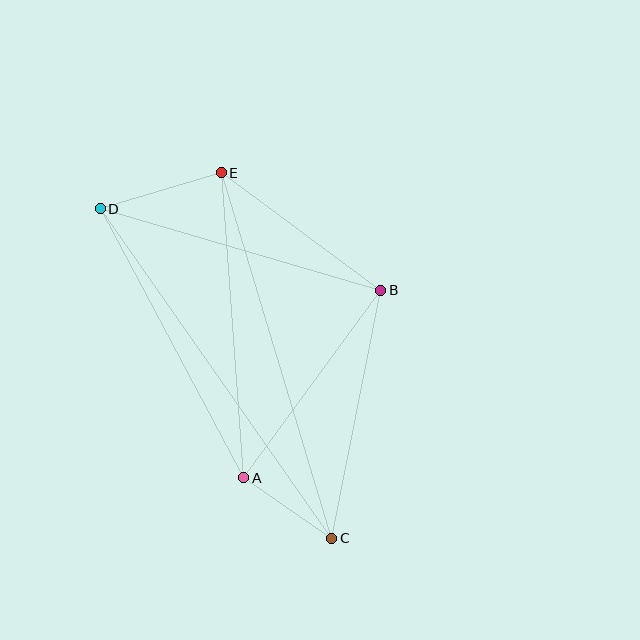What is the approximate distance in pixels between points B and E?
The distance between B and E is approximately 198 pixels.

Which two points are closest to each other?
Points A and C are closest to each other.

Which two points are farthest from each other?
Points C and D are farthest from each other.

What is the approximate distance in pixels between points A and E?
The distance between A and E is approximately 306 pixels.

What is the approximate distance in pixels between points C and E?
The distance between C and E is approximately 382 pixels.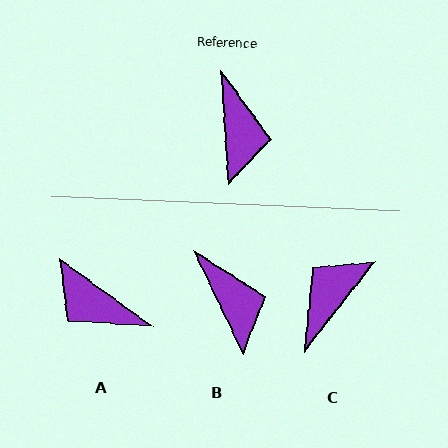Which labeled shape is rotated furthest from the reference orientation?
C, about 138 degrees away.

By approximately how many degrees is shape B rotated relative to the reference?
Approximately 22 degrees counter-clockwise.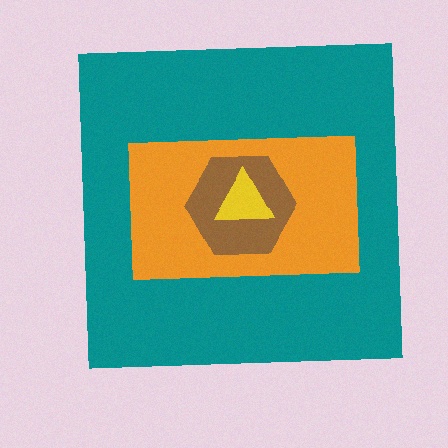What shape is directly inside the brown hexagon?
The yellow triangle.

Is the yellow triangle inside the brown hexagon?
Yes.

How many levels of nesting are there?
4.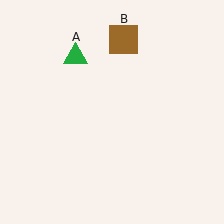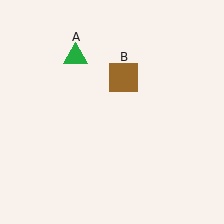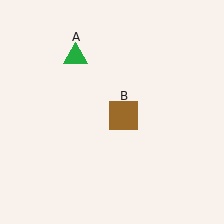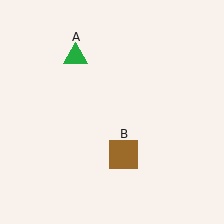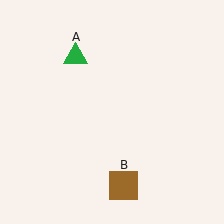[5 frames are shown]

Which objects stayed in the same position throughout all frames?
Green triangle (object A) remained stationary.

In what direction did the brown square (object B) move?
The brown square (object B) moved down.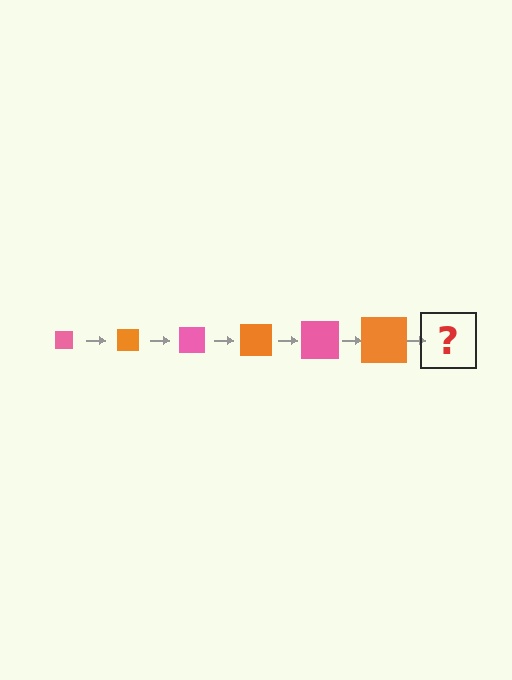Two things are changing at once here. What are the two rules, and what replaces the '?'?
The two rules are that the square grows larger each step and the color cycles through pink and orange. The '?' should be a pink square, larger than the previous one.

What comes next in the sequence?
The next element should be a pink square, larger than the previous one.